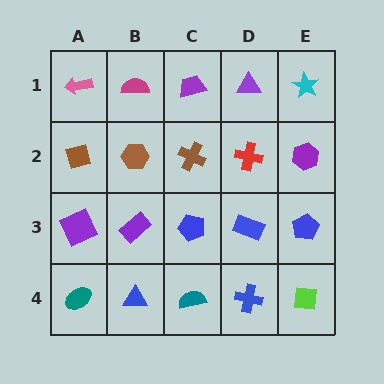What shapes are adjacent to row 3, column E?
A purple hexagon (row 2, column E), a lime square (row 4, column E), a blue rectangle (row 3, column D).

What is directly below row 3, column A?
A teal ellipse.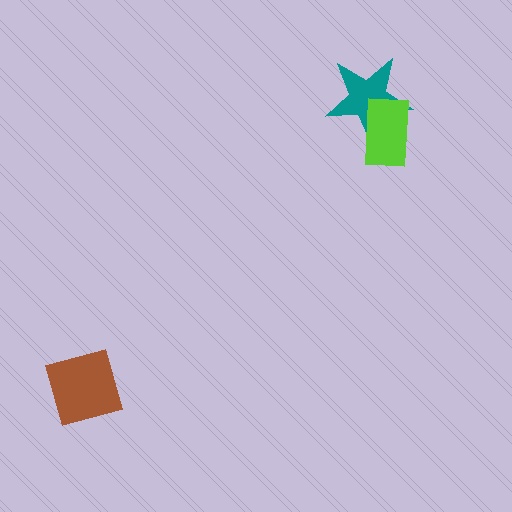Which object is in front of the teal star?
The lime rectangle is in front of the teal star.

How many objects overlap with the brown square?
0 objects overlap with the brown square.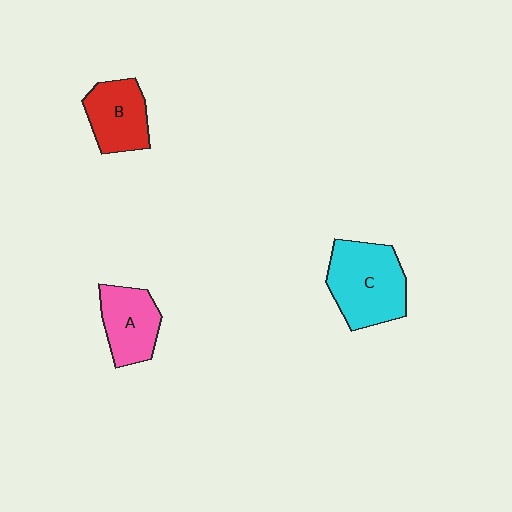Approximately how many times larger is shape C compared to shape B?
Approximately 1.4 times.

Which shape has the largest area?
Shape C (cyan).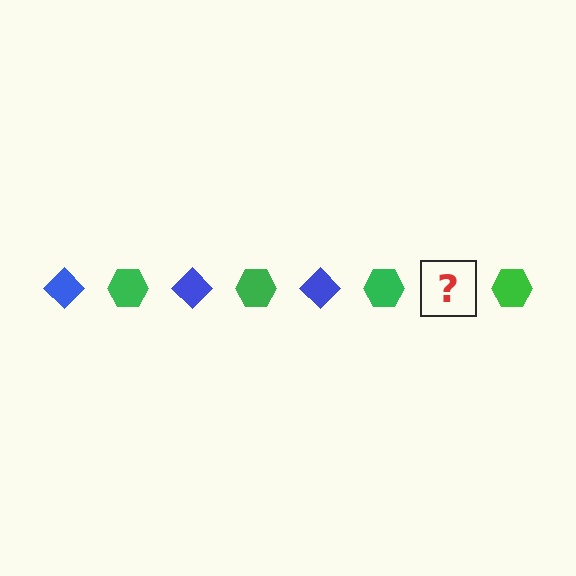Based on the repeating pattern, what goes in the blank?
The blank should be a blue diamond.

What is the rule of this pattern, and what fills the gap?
The rule is that the pattern alternates between blue diamond and green hexagon. The gap should be filled with a blue diamond.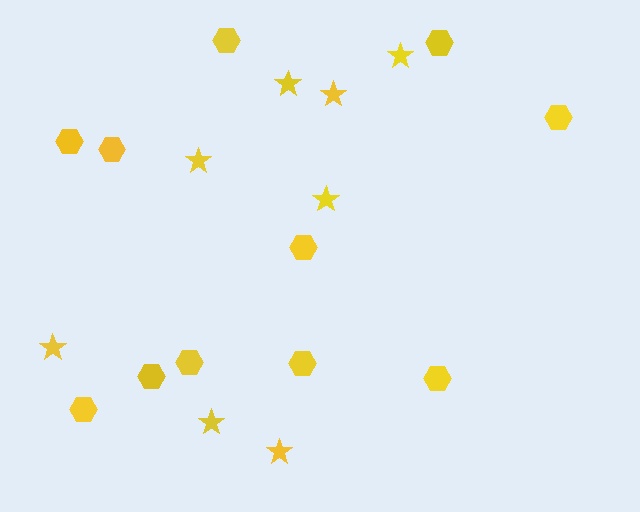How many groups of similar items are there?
There are 2 groups: one group of hexagons (11) and one group of stars (8).